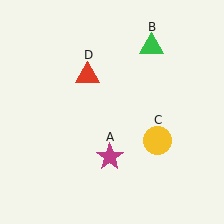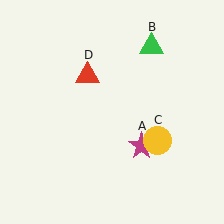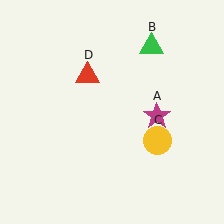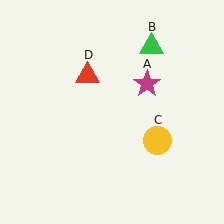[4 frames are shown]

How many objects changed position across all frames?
1 object changed position: magenta star (object A).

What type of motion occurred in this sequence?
The magenta star (object A) rotated counterclockwise around the center of the scene.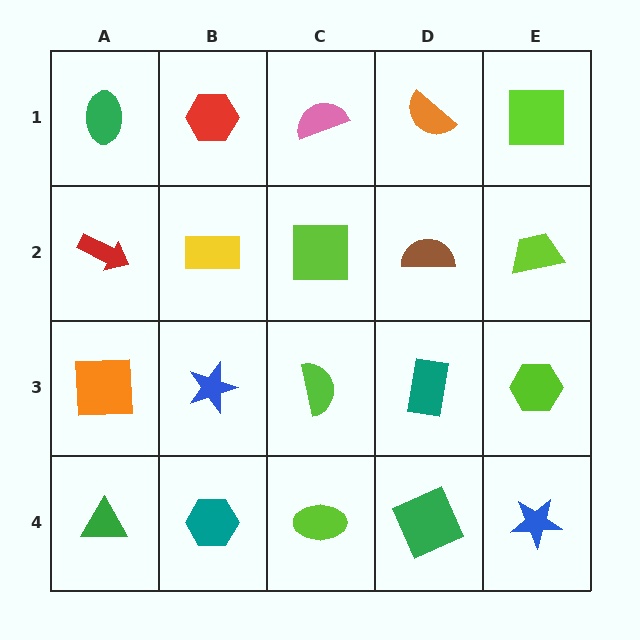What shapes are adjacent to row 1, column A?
A red arrow (row 2, column A), a red hexagon (row 1, column B).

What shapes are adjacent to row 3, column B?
A yellow rectangle (row 2, column B), a teal hexagon (row 4, column B), an orange square (row 3, column A), a lime semicircle (row 3, column C).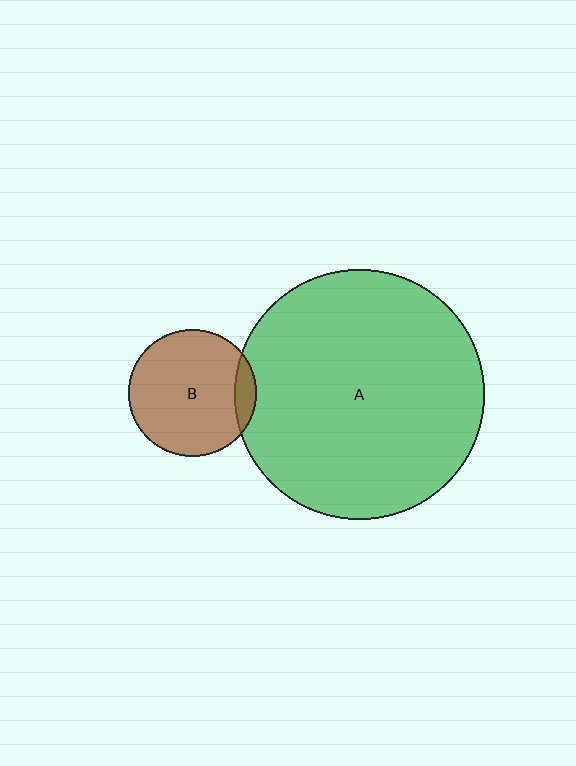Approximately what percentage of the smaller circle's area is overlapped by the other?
Approximately 10%.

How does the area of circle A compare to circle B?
Approximately 3.8 times.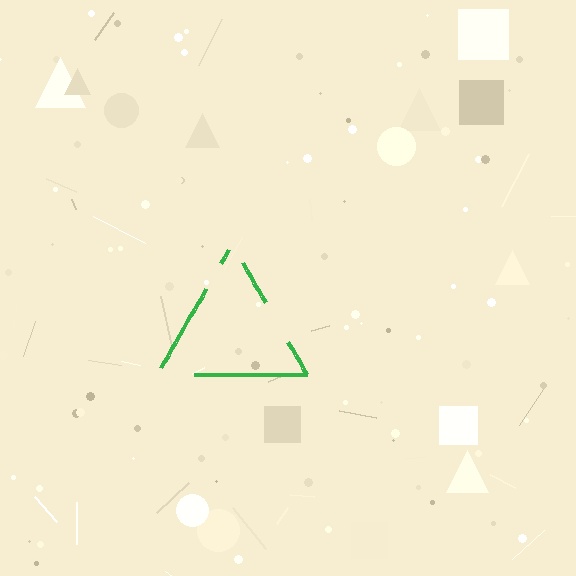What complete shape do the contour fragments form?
The contour fragments form a triangle.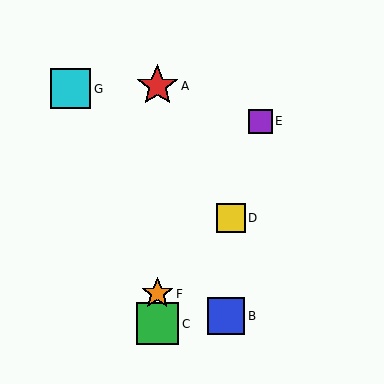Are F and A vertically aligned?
Yes, both are at x≈157.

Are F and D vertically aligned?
No, F is at x≈157 and D is at x≈231.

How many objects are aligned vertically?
3 objects (A, C, F) are aligned vertically.